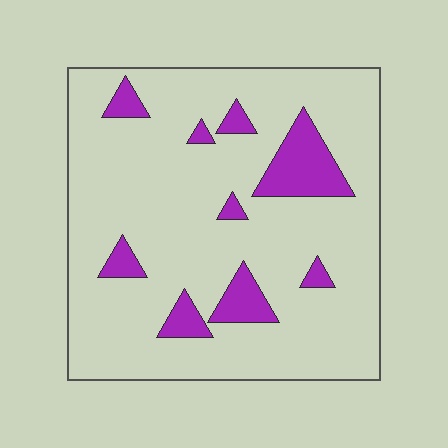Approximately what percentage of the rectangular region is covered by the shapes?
Approximately 15%.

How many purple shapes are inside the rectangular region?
9.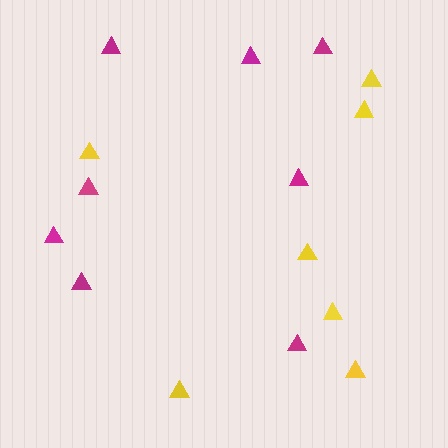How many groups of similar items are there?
There are 2 groups: one group of yellow triangles (7) and one group of magenta triangles (8).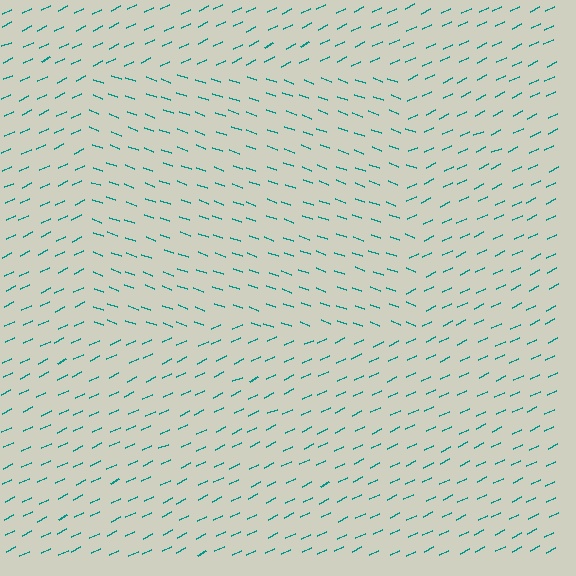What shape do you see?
I see a rectangle.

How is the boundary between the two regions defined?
The boundary is defined purely by a change in line orientation (approximately 45 degrees difference). All lines are the same color and thickness.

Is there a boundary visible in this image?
Yes, there is a texture boundary formed by a change in line orientation.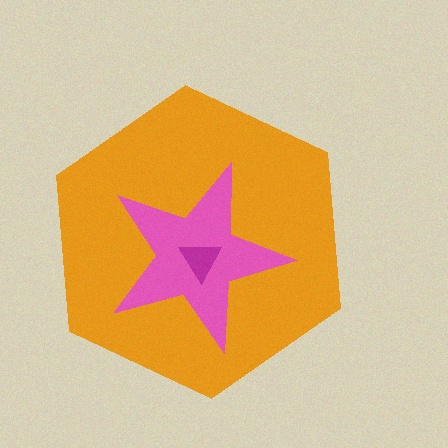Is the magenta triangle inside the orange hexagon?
Yes.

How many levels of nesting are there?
3.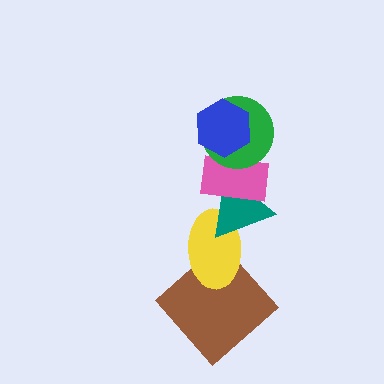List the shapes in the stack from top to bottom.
From top to bottom: the blue hexagon, the green circle, the pink rectangle, the teal triangle, the yellow ellipse, the brown diamond.